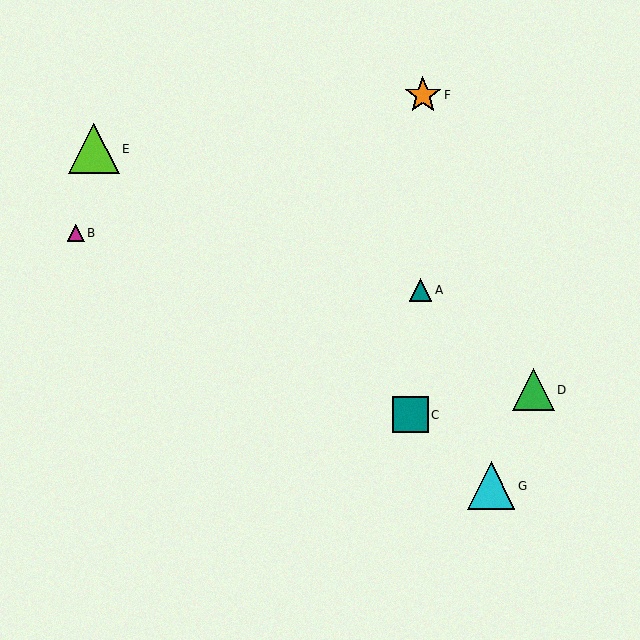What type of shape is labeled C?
Shape C is a teal square.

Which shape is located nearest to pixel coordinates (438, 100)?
The orange star (labeled F) at (423, 95) is nearest to that location.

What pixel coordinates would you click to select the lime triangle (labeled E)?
Click at (94, 149) to select the lime triangle E.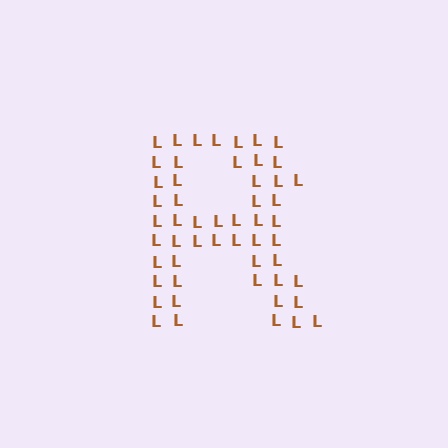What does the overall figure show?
The overall figure shows the letter R.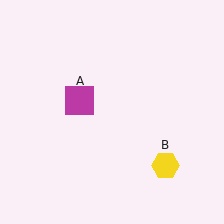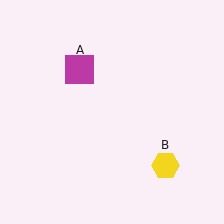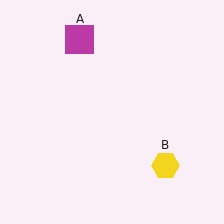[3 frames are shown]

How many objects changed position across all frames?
1 object changed position: magenta square (object A).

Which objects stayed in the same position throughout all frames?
Yellow hexagon (object B) remained stationary.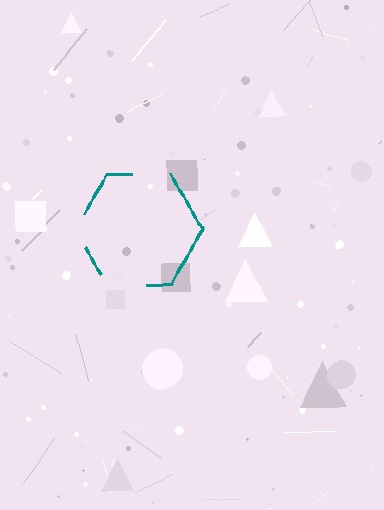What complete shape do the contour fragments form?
The contour fragments form a hexagon.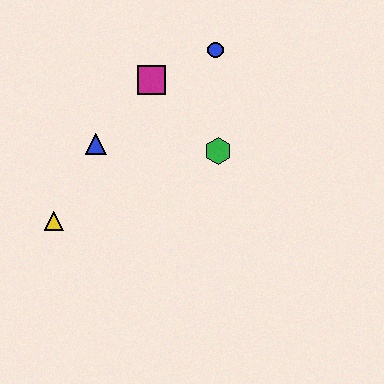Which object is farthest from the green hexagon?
The yellow triangle is farthest from the green hexagon.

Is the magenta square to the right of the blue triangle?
Yes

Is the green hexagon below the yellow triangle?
No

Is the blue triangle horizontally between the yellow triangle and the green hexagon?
Yes